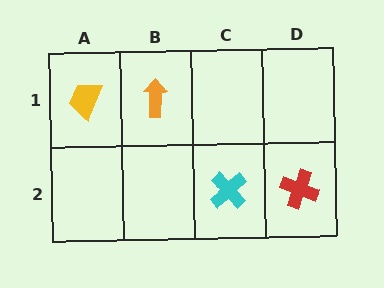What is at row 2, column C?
A cyan cross.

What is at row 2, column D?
A red cross.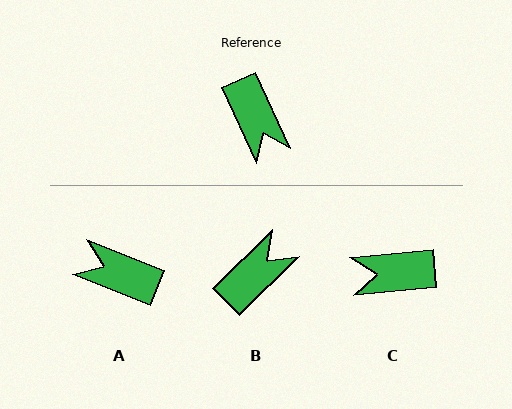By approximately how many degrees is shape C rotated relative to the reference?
Approximately 109 degrees clockwise.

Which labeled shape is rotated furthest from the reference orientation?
A, about 137 degrees away.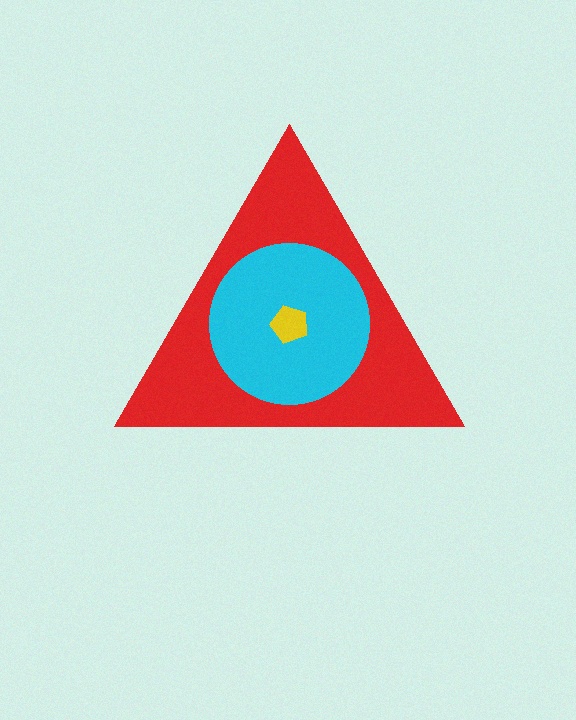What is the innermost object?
The yellow pentagon.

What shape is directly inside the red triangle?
The cyan circle.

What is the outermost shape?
The red triangle.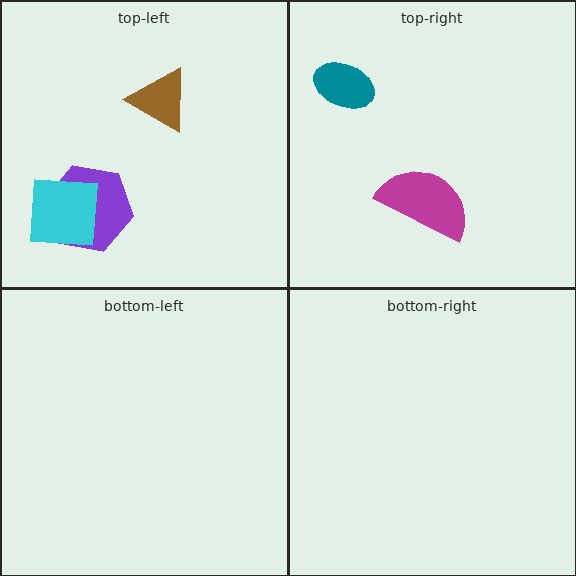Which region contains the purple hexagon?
The top-left region.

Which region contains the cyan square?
The top-left region.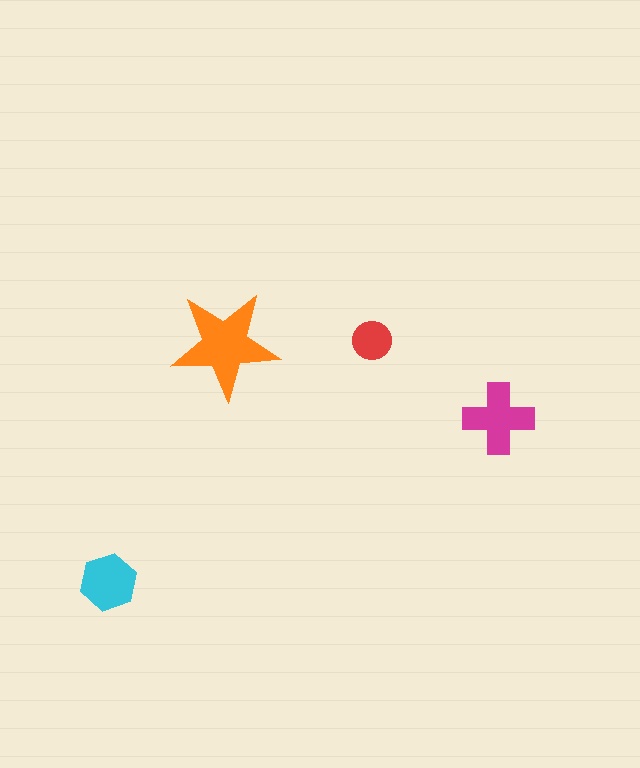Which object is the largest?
The orange star.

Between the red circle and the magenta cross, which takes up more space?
The magenta cross.